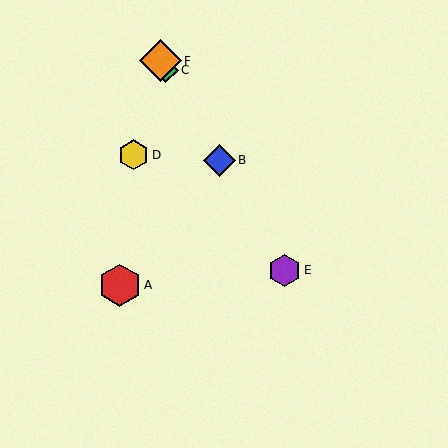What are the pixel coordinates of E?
Object E is at (285, 270).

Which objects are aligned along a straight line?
Objects B, C, E, F are aligned along a straight line.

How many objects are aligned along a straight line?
4 objects (B, C, E, F) are aligned along a straight line.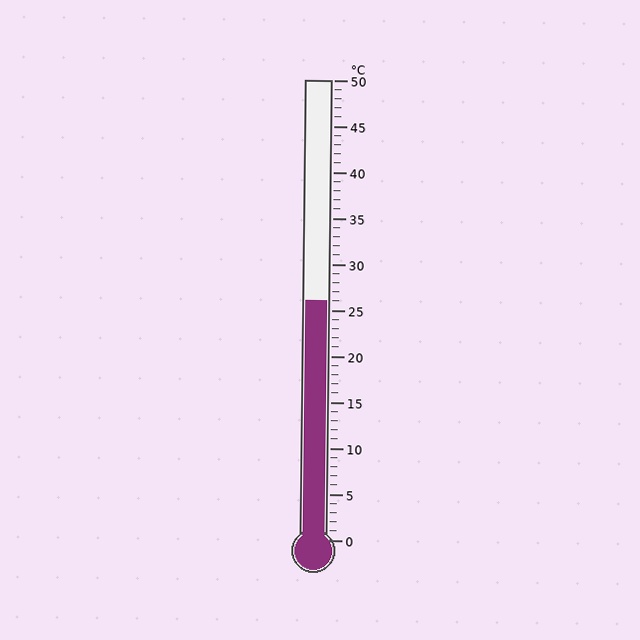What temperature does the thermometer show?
The thermometer shows approximately 26°C.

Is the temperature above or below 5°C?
The temperature is above 5°C.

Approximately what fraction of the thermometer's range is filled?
The thermometer is filled to approximately 50% of its range.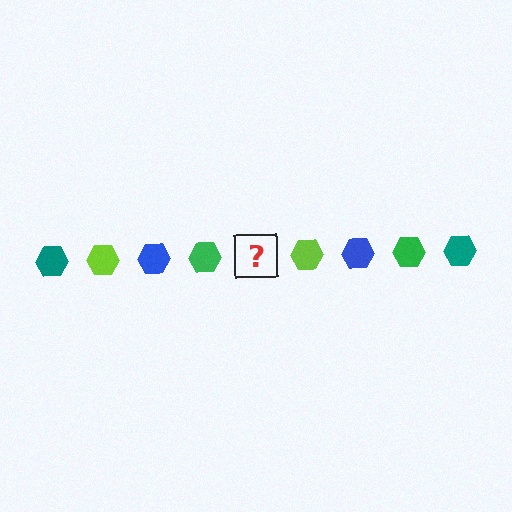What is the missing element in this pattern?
The missing element is a teal hexagon.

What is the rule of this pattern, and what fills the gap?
The rule is that the pattern cycles through teal, lime, blue, green hexagons. The gap should be filled with a teal hexagon.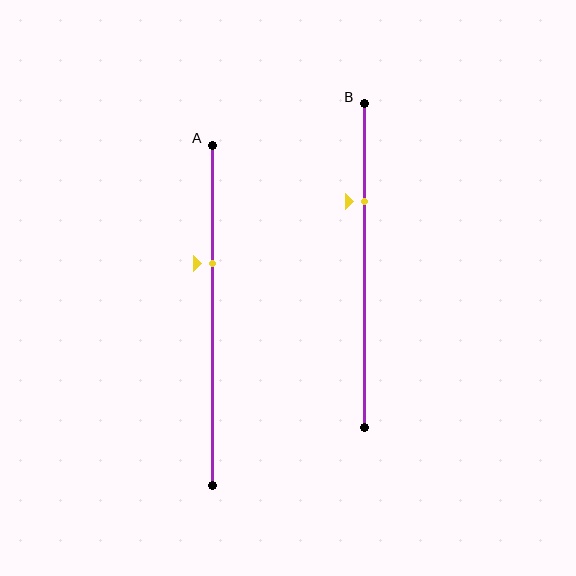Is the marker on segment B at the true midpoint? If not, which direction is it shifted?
No, the marker on segment B is shifted upward by about 20% of the segment length.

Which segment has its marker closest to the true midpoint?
Segment A has its marker closest to the true midpoint.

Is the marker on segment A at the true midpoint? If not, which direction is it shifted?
No, the marker on segment A is shifted upward by about 15% of the segment length.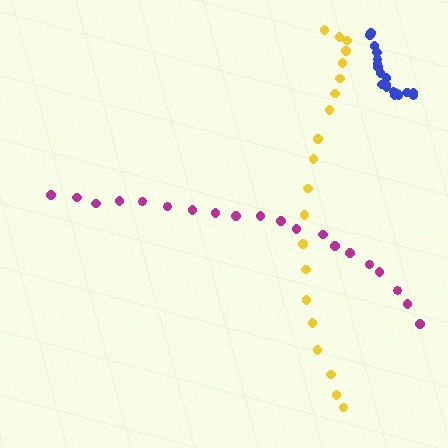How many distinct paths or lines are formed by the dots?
There are 3 distinct paths.